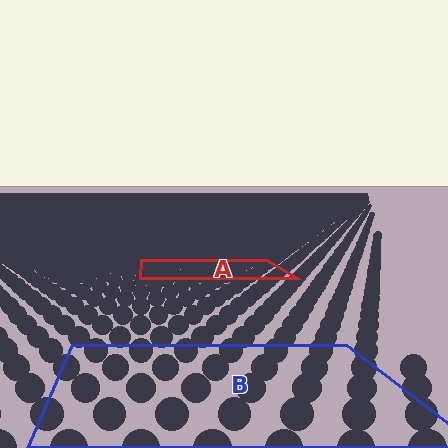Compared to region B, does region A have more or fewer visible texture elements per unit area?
Region A has more texture elements per unit area — they are packed more densely because it is farther away.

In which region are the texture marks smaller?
The texture marks are smaller in region A, because it is farther away.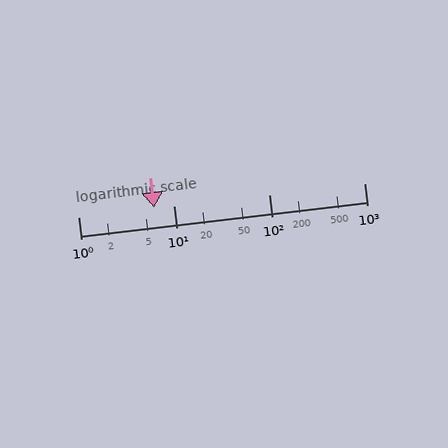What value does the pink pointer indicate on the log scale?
The pointer indicates approximately 6.3.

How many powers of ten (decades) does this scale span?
The scale spans 3 decades, from 1 to 1000.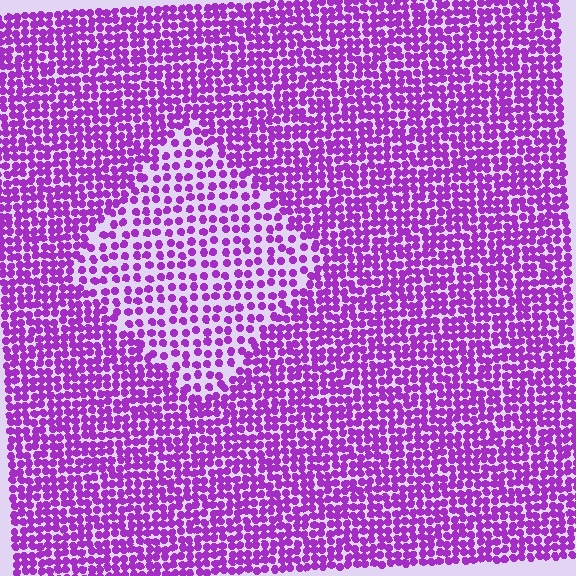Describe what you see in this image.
The image contains small purple elements arranged at two different densities. A diamond-shaped region is visible where the elements are less densely packed than the surrounding area.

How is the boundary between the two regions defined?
The boundary is defined by a change in element density (approximately 1.8x ratio). All elements are the same color, size, and shape.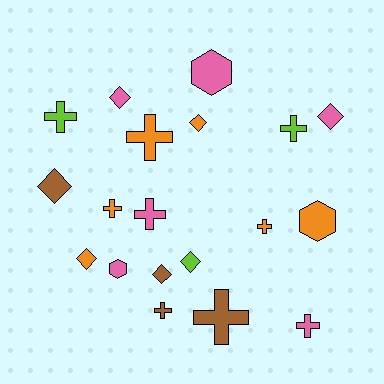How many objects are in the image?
There are 19 objects.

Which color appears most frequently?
Orange, with 6 objects.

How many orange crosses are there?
There are 3 orange crosses.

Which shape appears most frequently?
Cross, with 9 objects.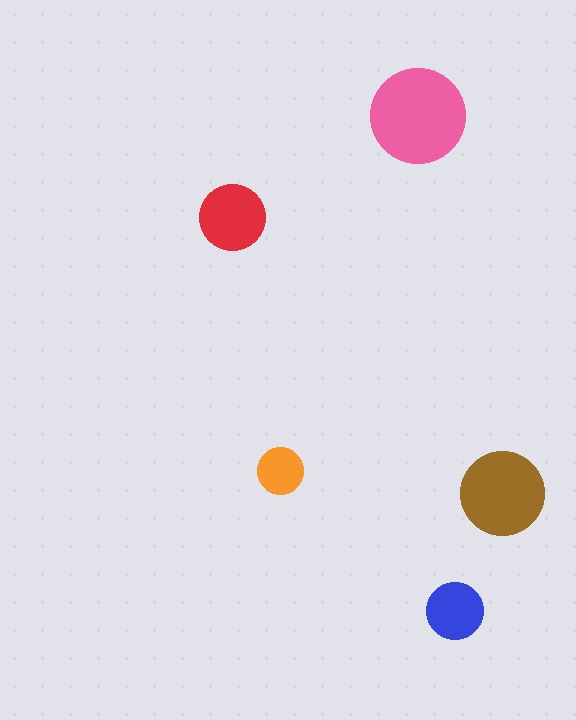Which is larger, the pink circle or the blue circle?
The pink one.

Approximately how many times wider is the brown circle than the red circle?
About 1.5 times wider.